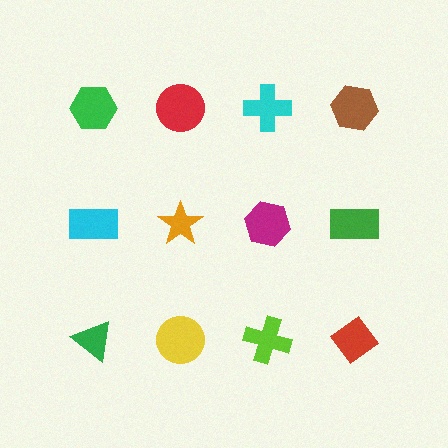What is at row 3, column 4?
A red diamond.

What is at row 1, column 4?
A brown hexagon.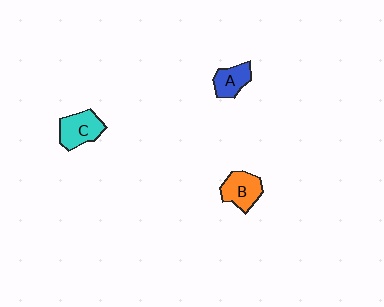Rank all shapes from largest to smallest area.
From largest to smallest: C (cyan), B (orange), A (blue).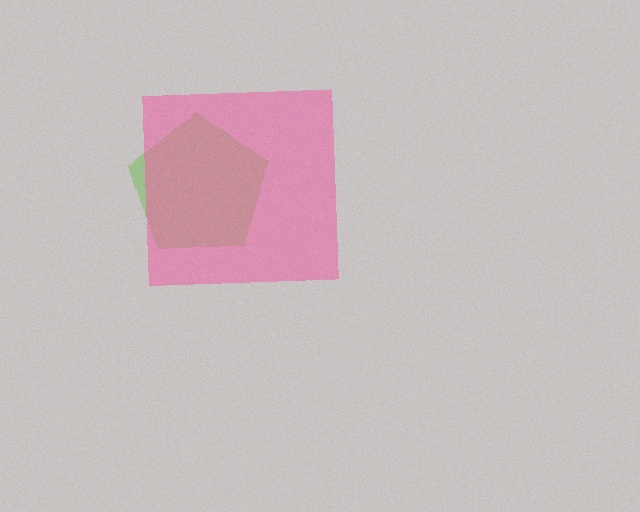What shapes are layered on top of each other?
The layered shapes are: a lime pentagon, a pink square.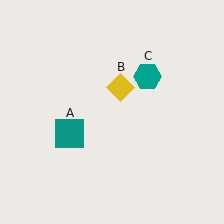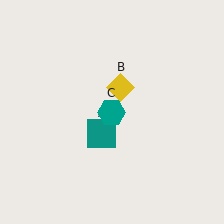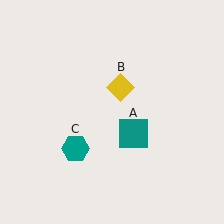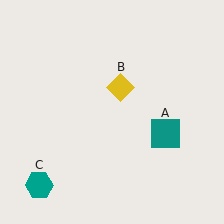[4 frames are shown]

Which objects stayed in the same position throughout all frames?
Yellow diamond (object B) remained stationary.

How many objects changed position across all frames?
2 objects changed position: teal square (object A), teal hexagon (object C).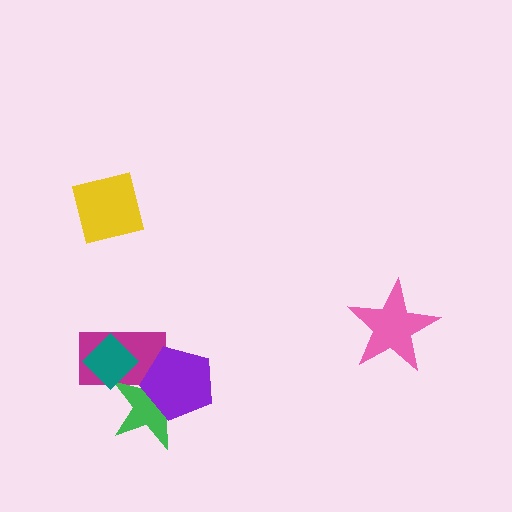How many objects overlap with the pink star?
0 objects overlap with the pink star.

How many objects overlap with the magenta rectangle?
3 objects overlap with the magenta rectangle.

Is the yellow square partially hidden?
No, no other shape covers it.